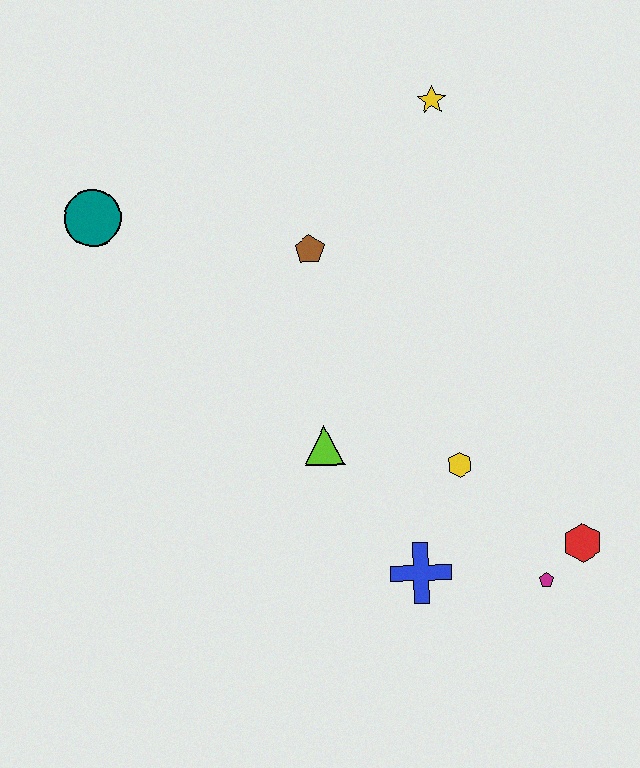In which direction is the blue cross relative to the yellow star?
The blue cross is below the yellow star.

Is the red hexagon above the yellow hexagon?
No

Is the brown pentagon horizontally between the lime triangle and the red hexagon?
No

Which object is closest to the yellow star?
The brown pentagon is closest to the yellow star.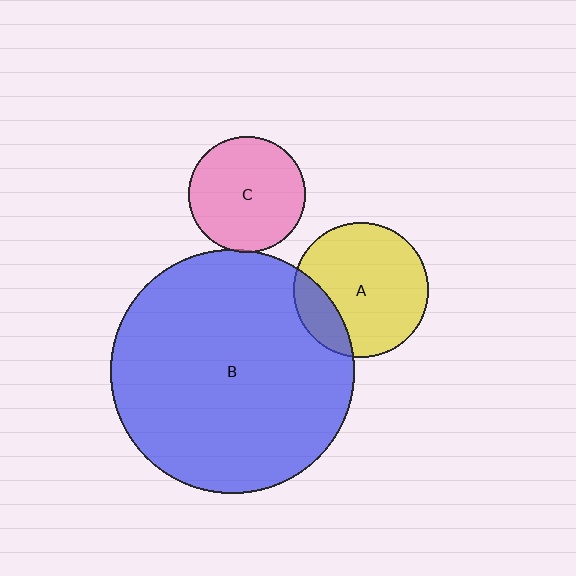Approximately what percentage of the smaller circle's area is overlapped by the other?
Approximately 20%.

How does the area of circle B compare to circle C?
Approximately 4.4 times.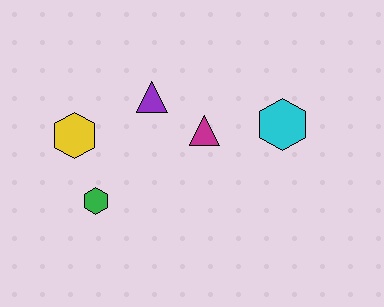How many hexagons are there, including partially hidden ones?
There are 3 hexagons.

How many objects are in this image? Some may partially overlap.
There are 5 objects.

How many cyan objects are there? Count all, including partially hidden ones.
There is 1 cyan object.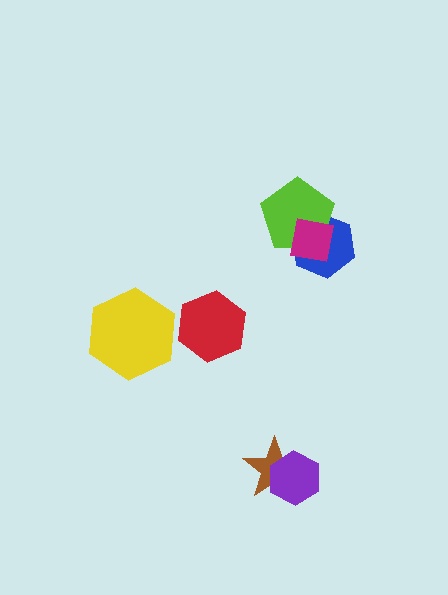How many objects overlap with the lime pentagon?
2 objects overlap with the lime pentagon.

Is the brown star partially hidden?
Yes, it is partially covered by another shape.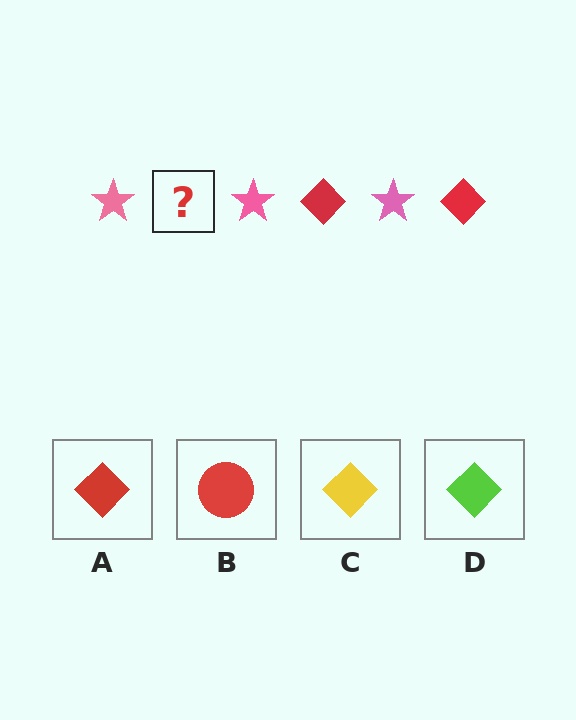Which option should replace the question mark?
Option A.